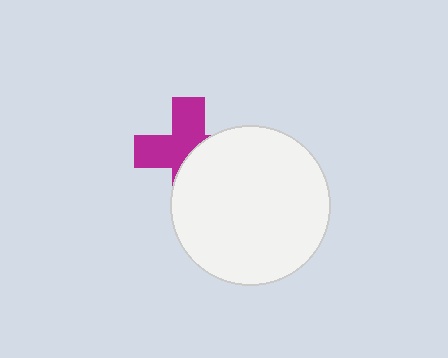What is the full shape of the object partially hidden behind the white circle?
The partially hidden object is a magenta cross.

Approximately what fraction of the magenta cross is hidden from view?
Roughly 47% of the magenta cross is hidden behind the white circle.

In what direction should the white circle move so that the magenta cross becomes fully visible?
The white circle should move toward the lower-right. That is the shortest direction to clear the overlap and leave the magenta cross fully visible.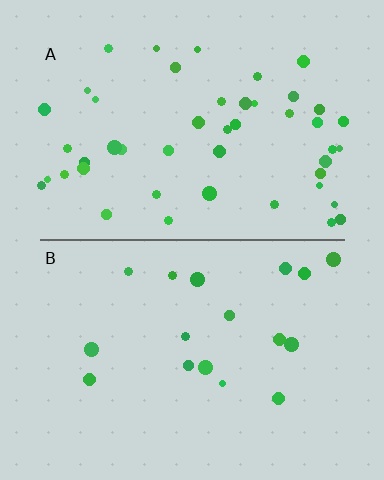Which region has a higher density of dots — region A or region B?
A (the top).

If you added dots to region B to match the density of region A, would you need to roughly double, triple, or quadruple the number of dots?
Approximately triple.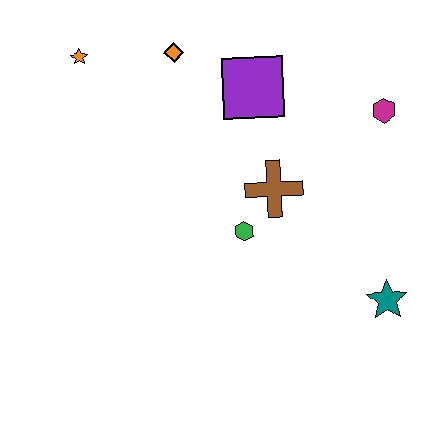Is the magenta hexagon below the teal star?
No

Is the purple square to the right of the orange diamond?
Yes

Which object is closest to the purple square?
The orange diamond is closest to the purple square.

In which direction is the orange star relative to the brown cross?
The orange star is to the left of the brown cross.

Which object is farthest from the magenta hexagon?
The orange star is farthest from the magenta hexagon.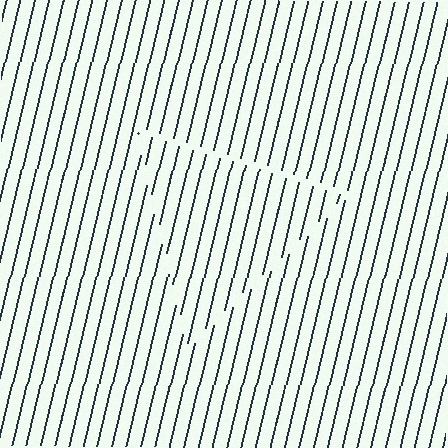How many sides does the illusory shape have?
3 sides — the line-ends trace a triangle.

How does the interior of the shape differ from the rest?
The interior of the shape contains the same grating, shifted by half a period — the contour is defined by the phase discontinuity where line-ends from the inner and outer gratings abut.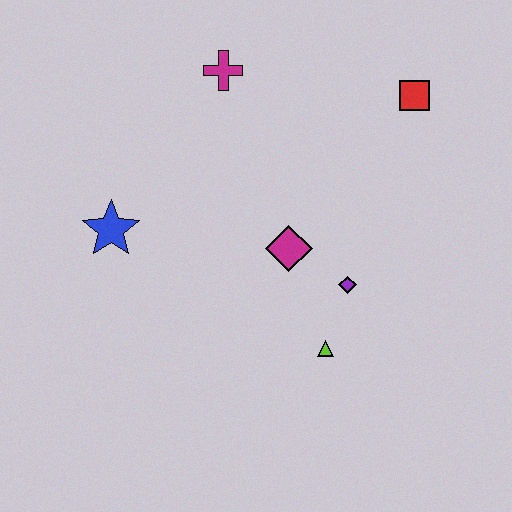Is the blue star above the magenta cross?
No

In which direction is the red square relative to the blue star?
The red square is to the right of the blue star.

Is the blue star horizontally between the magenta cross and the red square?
No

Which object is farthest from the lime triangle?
The magenta cross is farthest from the lime triangle.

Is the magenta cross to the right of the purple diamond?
No